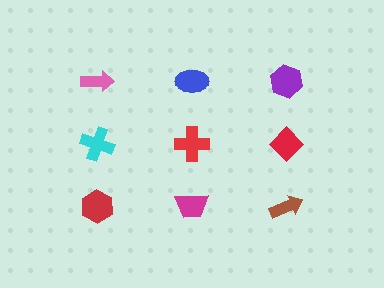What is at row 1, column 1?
A pink arrow.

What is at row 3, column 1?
A red hexagon.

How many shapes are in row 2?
3 shapes.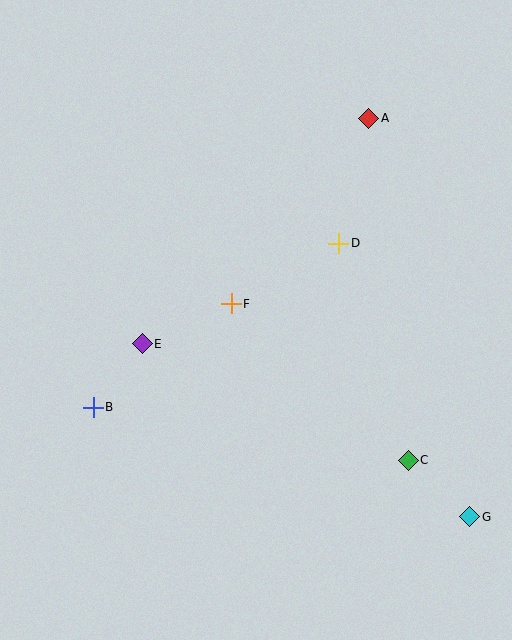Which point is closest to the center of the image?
Point F at (231, 304) is closest to the center.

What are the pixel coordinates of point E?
Point E is at (142, 344).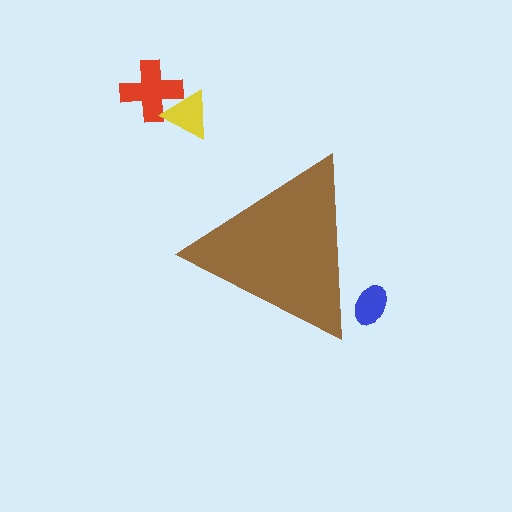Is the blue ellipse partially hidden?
Yes, the blue ellipse is partially hidden behind the brown triangle.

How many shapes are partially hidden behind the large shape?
1 shape is partially hidden.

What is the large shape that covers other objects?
A brown triangle.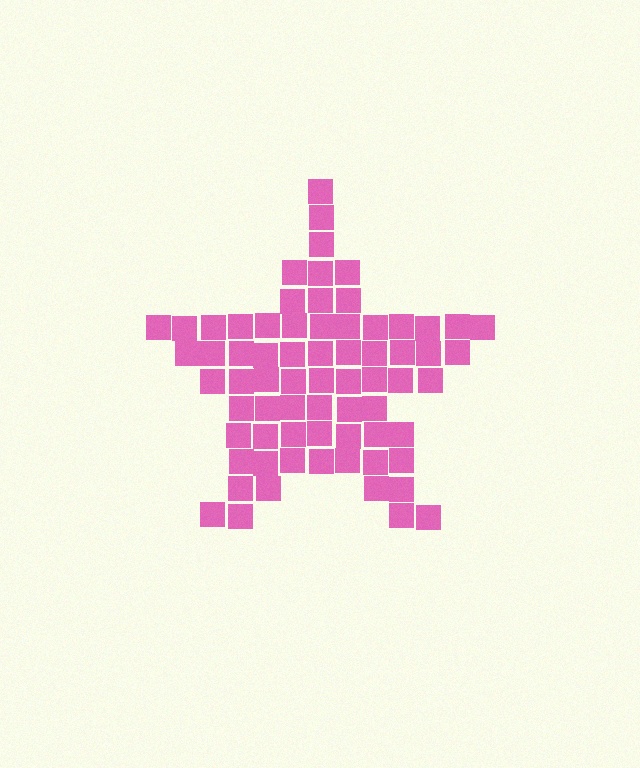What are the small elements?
The small elements are squares.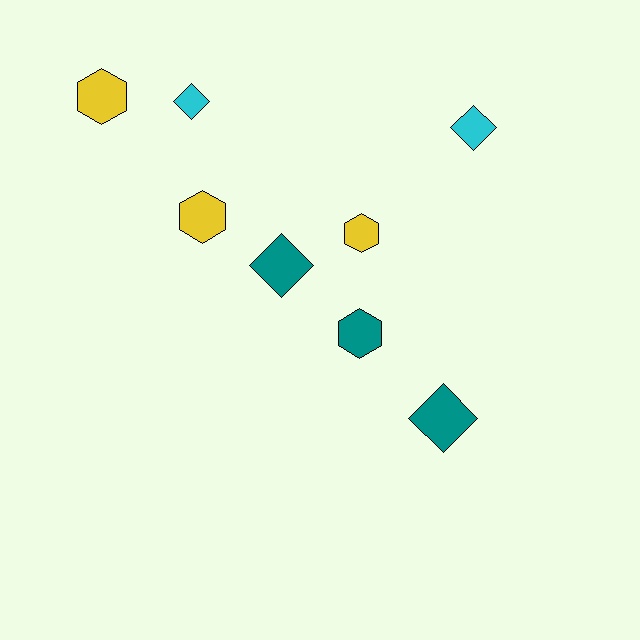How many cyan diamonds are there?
There are 2 cyan diamonds.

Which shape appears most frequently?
Hexagon, with 4 objects.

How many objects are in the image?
There are 8 objects.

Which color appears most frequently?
Yellow, with 3 objects.